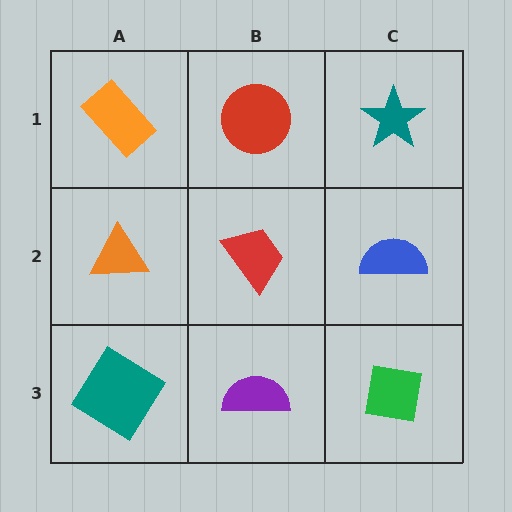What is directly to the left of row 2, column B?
An orange triangle.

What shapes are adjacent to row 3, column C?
A blue semicircle (row 2, column C), a purple semicircle (row 3, column B).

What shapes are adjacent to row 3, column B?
A red trapezoid (row 2, column B), a teal diamond (row 3, column A), a green square (row 3, column C).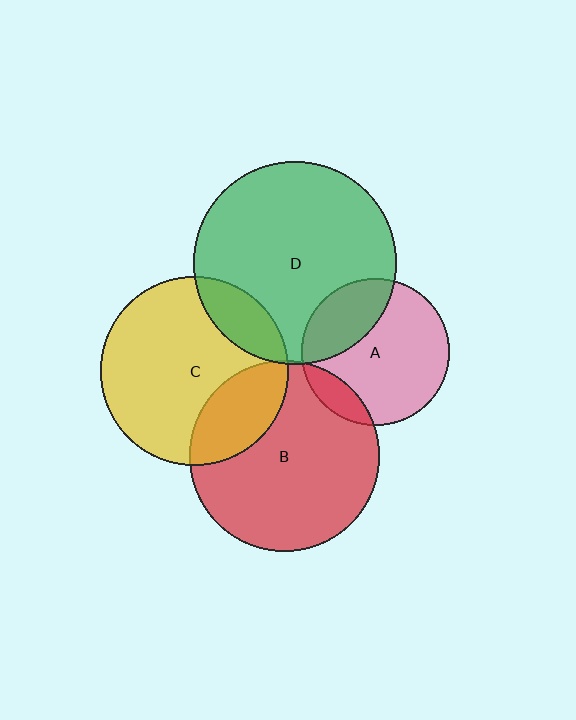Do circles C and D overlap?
Yes.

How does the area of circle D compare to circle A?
Approximately 1.9 times.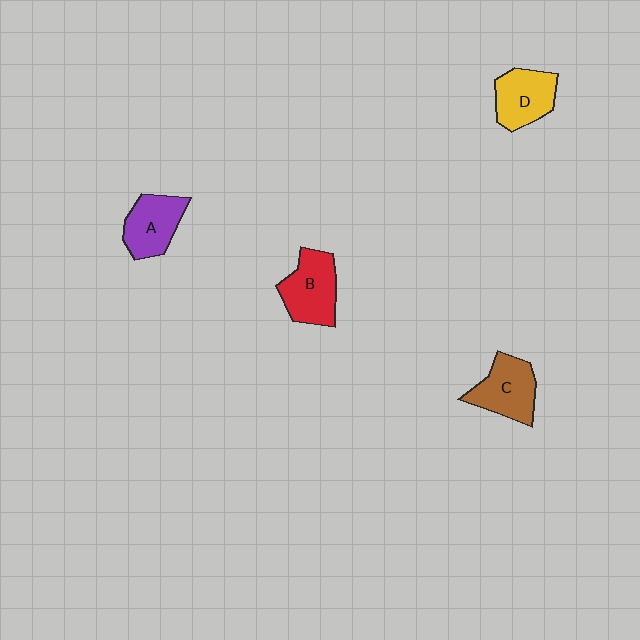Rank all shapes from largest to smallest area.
From largest to smallest: B (red), C (brown), D (yellow), A (purple).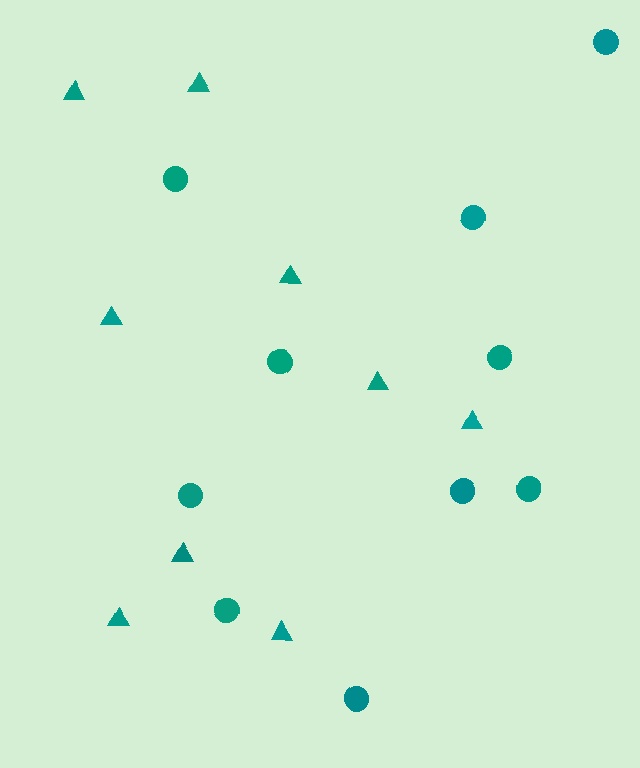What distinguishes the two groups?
There are 2 groups: one group of circles (10) and one group of triangles (9).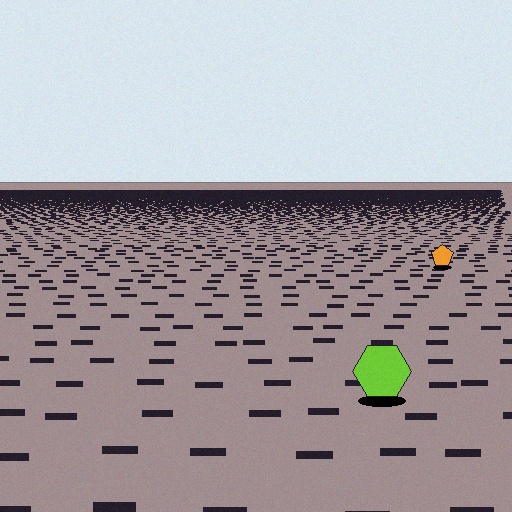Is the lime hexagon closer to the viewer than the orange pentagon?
Yes. The lime hexagon is closer — you can tell from the texture gradient: the ground texture is coarser near it.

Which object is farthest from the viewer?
The orange pentagon is farthest from the viewer. It appears smaller and the ground texture around it is denser.